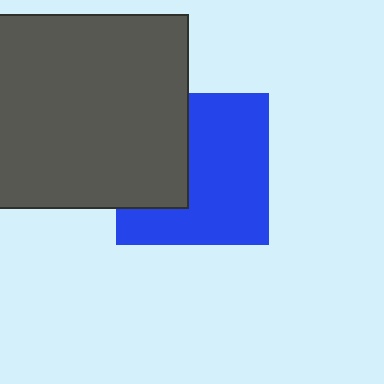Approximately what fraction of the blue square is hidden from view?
Roughly 37% of the blue square is hidden behind the dark gray rectangle.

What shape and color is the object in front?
The object in front is a dark gray rectangle.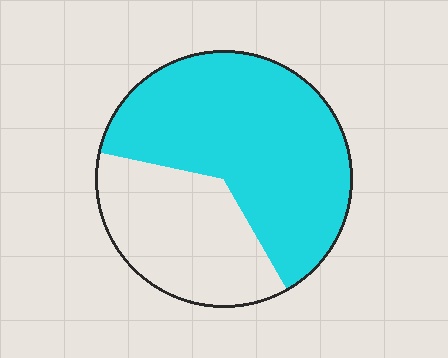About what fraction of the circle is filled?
About five eighths (5/8).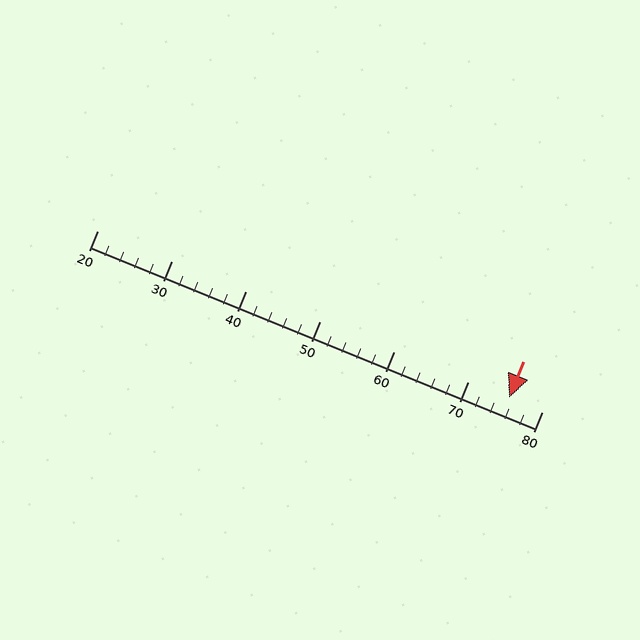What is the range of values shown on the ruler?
The ruler shows values from 20 to 80.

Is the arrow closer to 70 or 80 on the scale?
The arrow is closer to 80.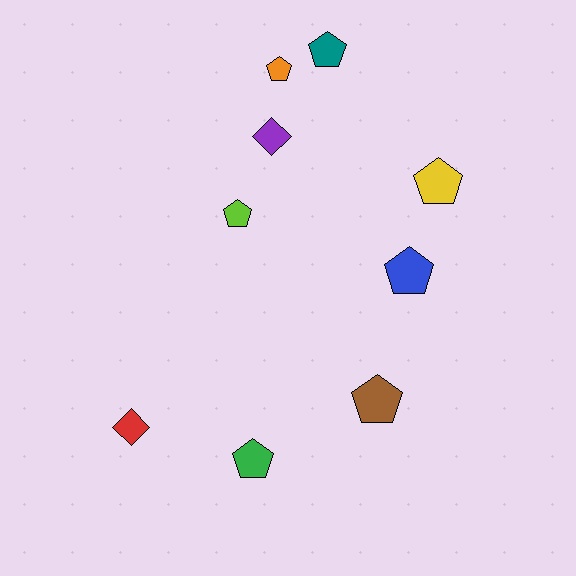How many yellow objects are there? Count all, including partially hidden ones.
There is 1 yellow object.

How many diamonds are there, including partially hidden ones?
There are 2 diamonds.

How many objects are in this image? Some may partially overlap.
There are 9 objects.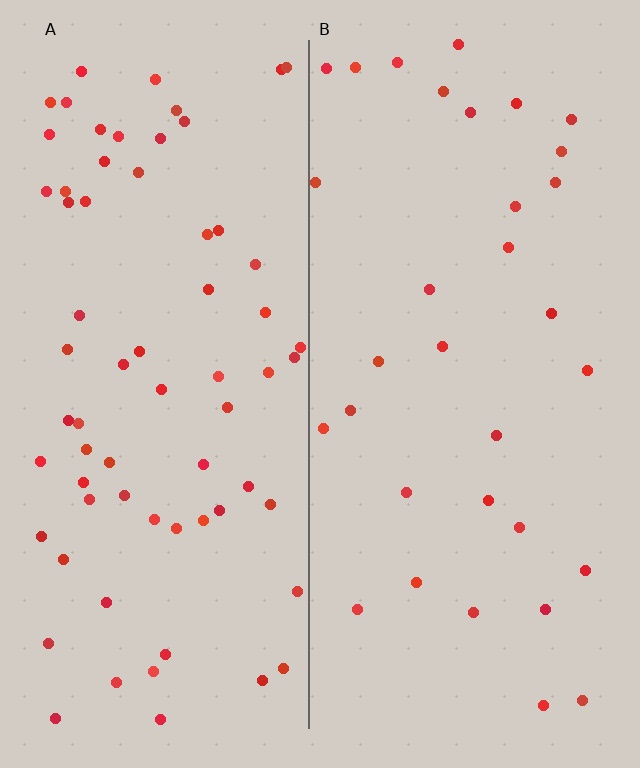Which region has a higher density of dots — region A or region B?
A (the left).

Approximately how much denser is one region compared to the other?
Approximately 2.1× — region A over region B.